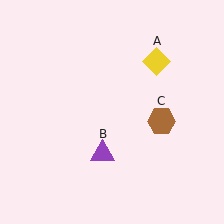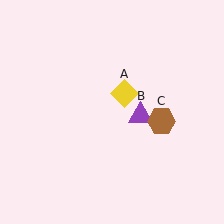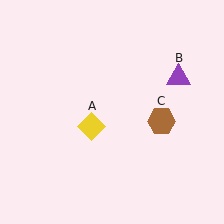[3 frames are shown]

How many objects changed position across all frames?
2 objects changed position: yellow diamond (object A), purple triangle (object B).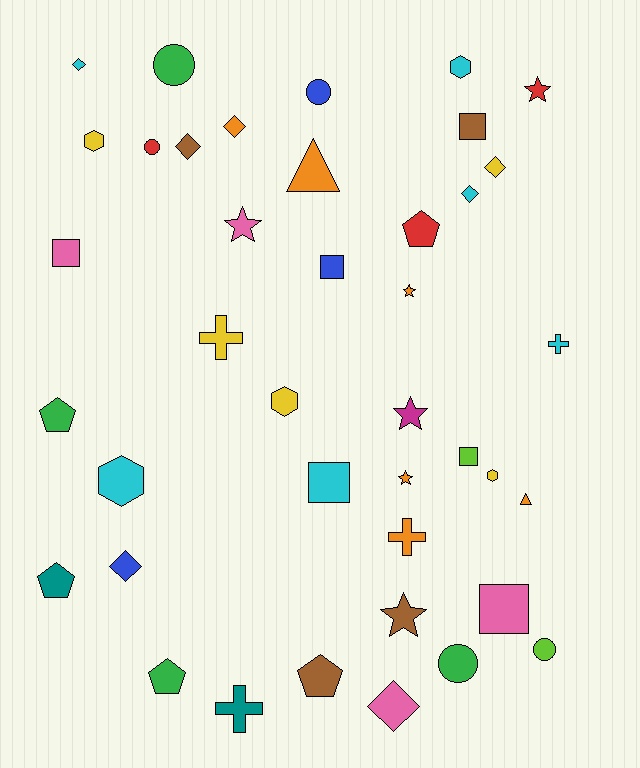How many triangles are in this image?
There are 2 triangles.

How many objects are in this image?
There are 40 objects.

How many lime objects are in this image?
There are 2 lime objects.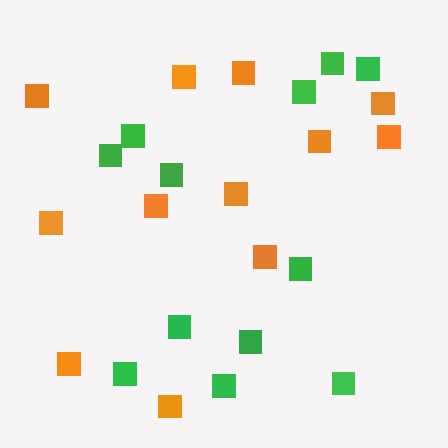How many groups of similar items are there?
There are 2 groups: one group of orange squares (12) and one group of green squares (12).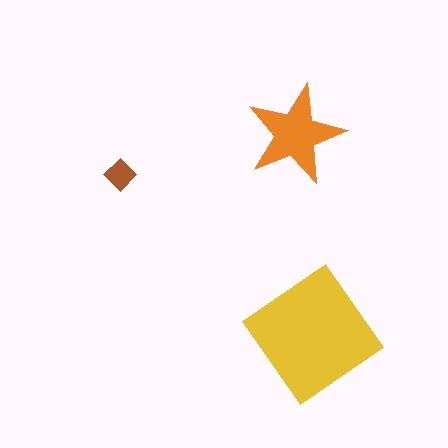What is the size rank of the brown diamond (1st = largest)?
3rd.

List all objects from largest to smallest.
The yellow diamond, the orange star, the brown diamond.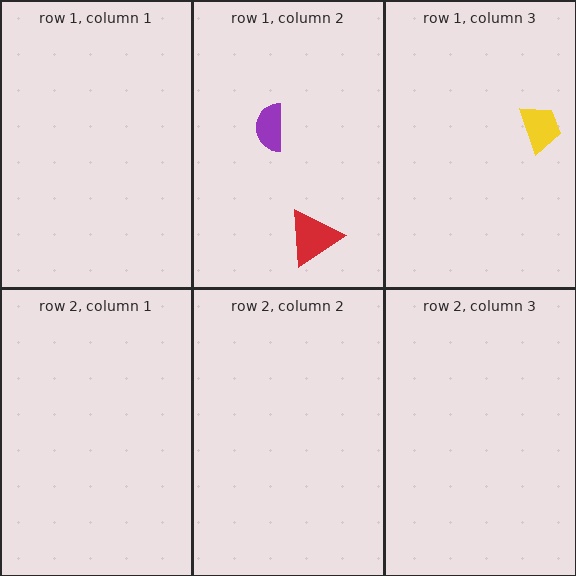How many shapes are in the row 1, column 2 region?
2.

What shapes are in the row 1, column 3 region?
The yellow trapezoid.